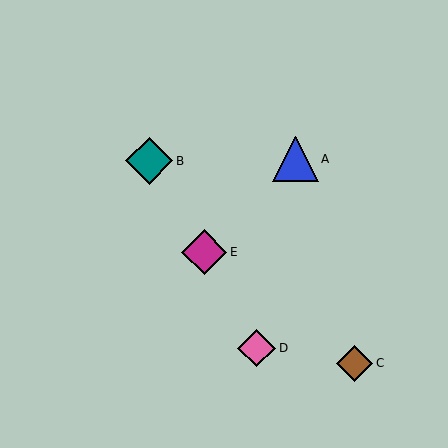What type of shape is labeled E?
Shape E is a magenta diamond.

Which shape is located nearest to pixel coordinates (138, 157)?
The teal diamond (labeled B) at (149, 161) is nearest to that location.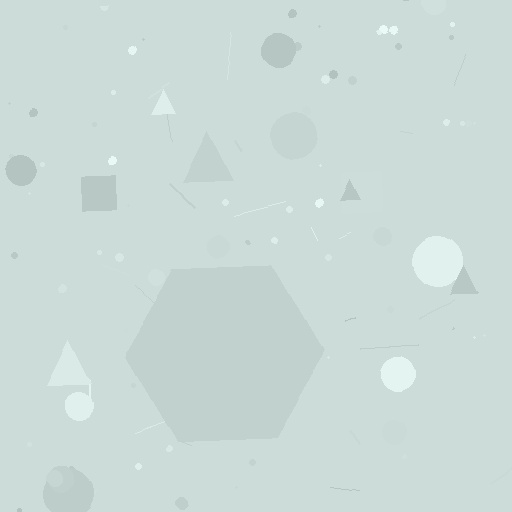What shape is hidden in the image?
A hexagon is hidden in the image.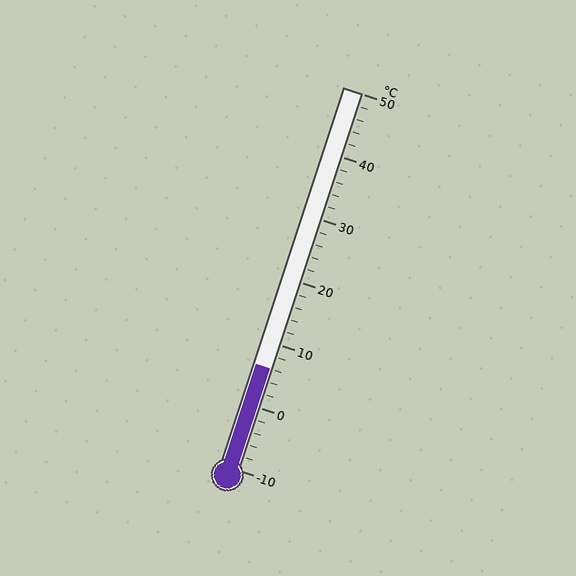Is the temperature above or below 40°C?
The temperature is below 40°C.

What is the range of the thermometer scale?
The thermometer scale ranges from -10°C to 50°C.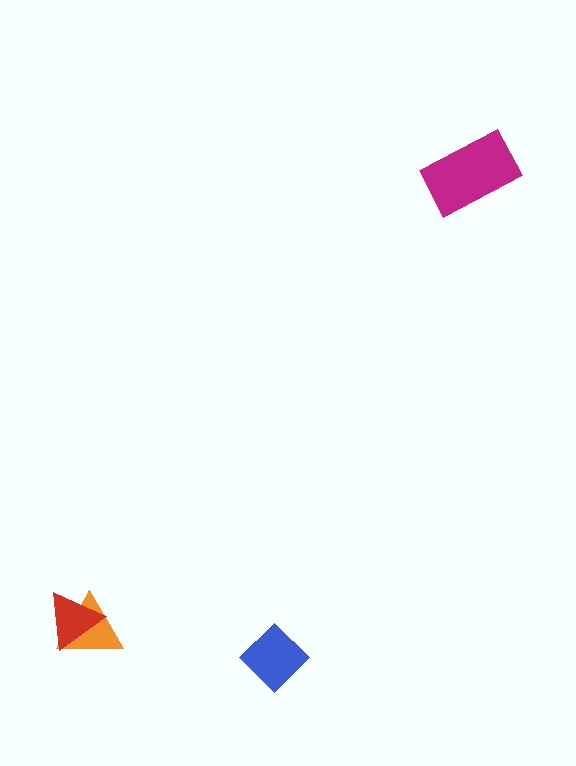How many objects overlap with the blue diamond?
0 objects overlap with the blue diamond.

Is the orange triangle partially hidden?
Yes, it is partially covered by another shape.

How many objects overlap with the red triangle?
1 object overlaps with the red triangle.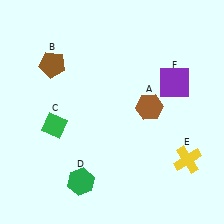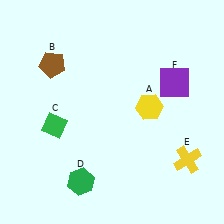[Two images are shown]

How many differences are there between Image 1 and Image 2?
There is 1 difference between the two images.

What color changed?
The hexagon (A) changed from brown in Image 1 to yellow in Image 2.